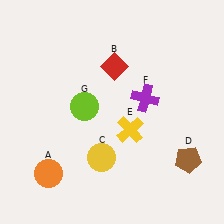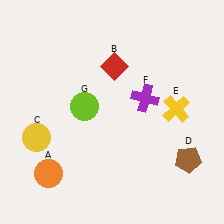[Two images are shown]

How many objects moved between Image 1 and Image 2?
2 objects moved between the two images.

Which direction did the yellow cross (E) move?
The yellow cross (E) moved right.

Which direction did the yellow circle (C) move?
The yellow circle (C) moved left.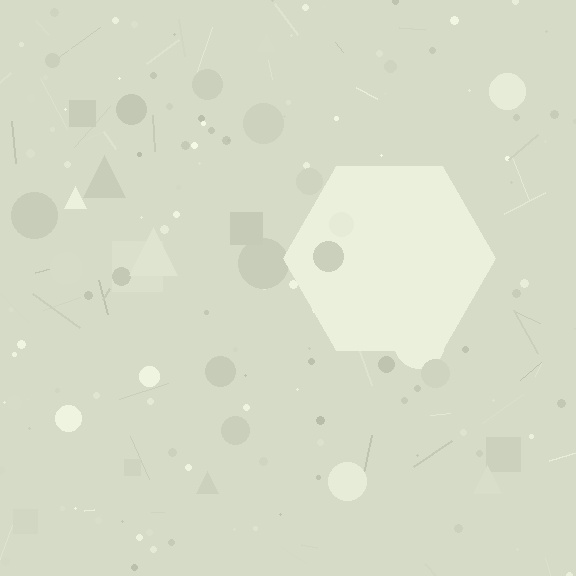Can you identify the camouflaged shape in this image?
The camouflaged shape is a hexagon.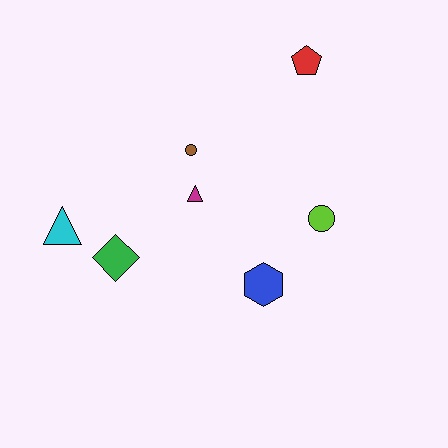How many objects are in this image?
There are 7 objects.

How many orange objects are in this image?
There are no orange objects.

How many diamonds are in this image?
There is 1 diamond.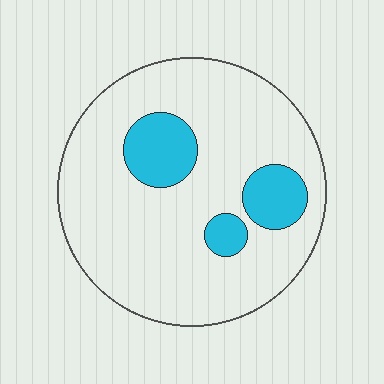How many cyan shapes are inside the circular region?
3.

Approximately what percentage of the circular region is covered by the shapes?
Approximately 15%.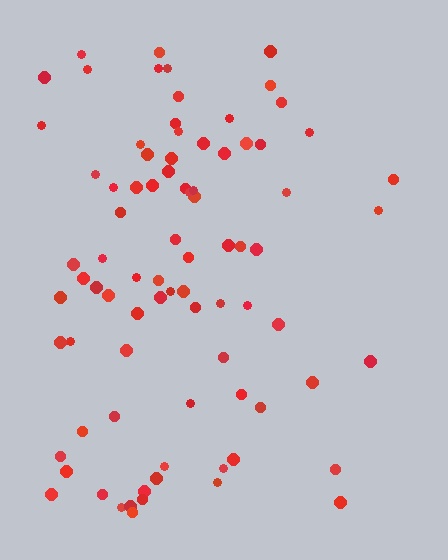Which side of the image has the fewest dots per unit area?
The right.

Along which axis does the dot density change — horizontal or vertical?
Horizontal.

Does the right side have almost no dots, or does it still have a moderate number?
Still a moderate number, just noticeably fewer than the left.